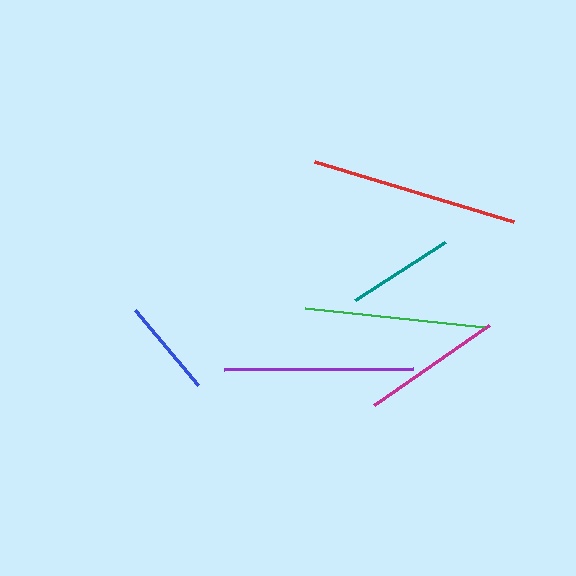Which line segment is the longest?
The red line is the longest at approximately 208 pixels.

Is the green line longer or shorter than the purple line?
The purple line is longer than the green line.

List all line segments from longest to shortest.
From longest to shortest: red, purple, green, magenta, teal, blue.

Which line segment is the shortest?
The blue line is the shortest at approximately 99 pixels.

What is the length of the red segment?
The red segment is approximately 208 pixels long.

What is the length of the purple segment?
The purple segment is approximately 189 pixels long.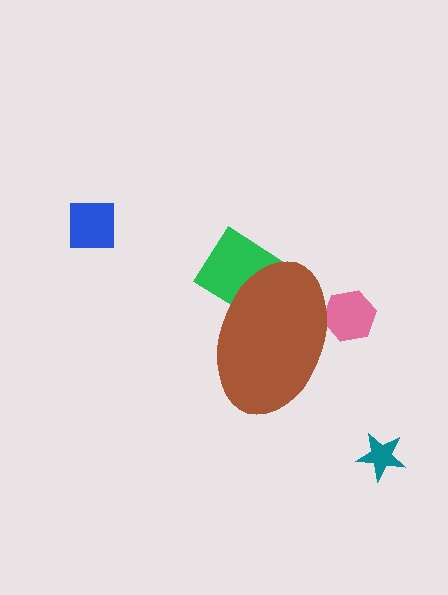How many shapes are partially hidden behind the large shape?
2 shapes are partially hidden.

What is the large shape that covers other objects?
A brown ellipse.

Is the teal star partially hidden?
No, the teal star is fully visible.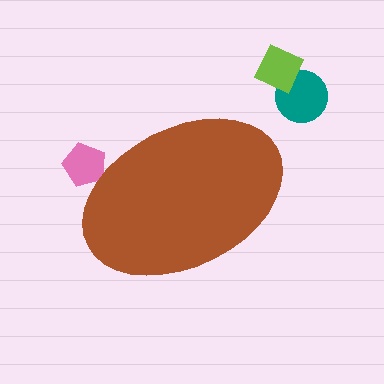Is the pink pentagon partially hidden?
Yes, the pink pentagon is partially hidden behind the brown ellipse.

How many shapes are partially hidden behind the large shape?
1 shape is partially hidden.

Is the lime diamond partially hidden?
No, the lime diamond is fully visible.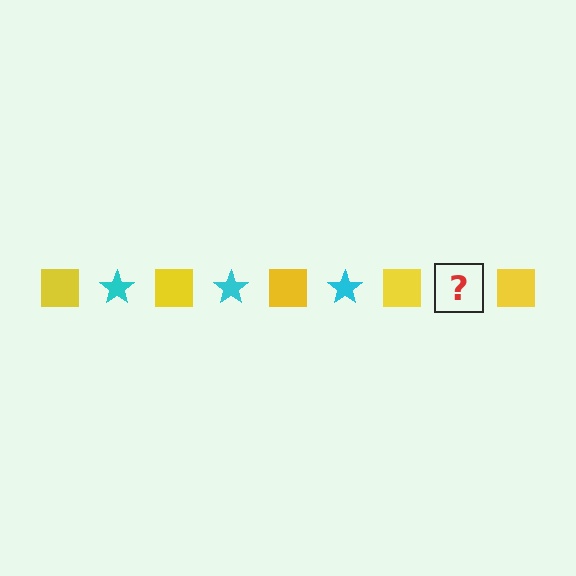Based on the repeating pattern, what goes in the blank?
The blank should be a cyan star.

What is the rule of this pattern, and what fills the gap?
The rule is that the pattern alternates between yellow square and cyan star. The gap should be filled with a cyan star.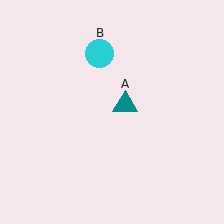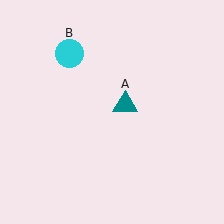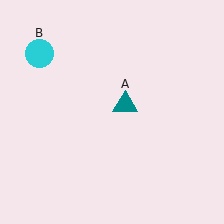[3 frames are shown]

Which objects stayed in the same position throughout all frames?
Teal triangle (object A) remained stationary.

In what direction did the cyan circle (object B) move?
The cyan circle (object B) moved left.